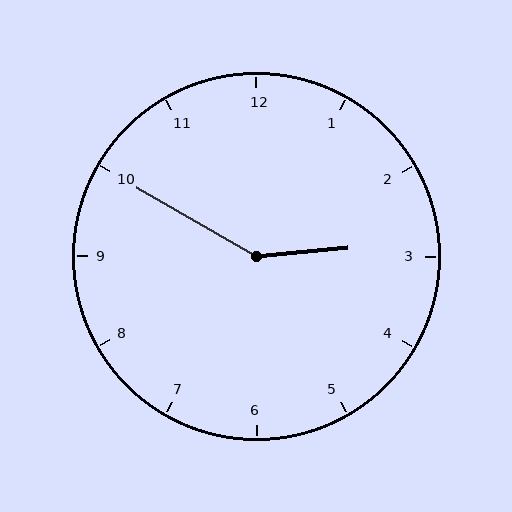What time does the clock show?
2:50.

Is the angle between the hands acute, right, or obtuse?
It is obtuse.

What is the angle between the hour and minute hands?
Approximately 145 degrees.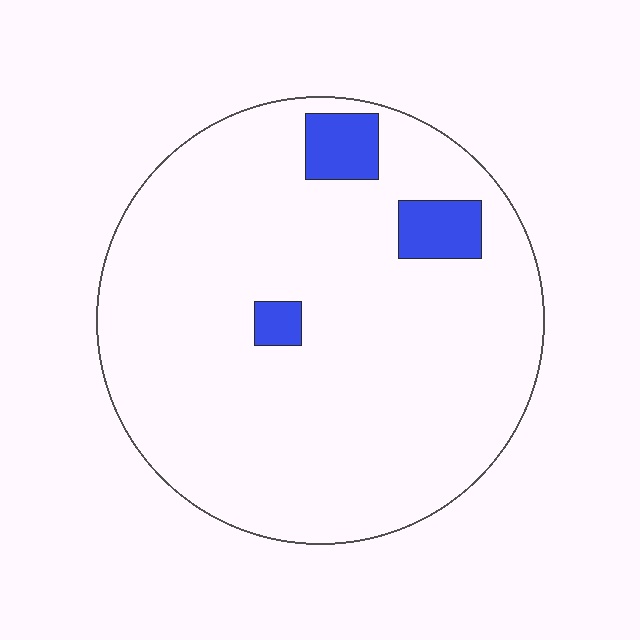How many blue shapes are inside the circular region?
3.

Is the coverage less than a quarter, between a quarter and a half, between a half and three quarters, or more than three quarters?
Less than a quarter.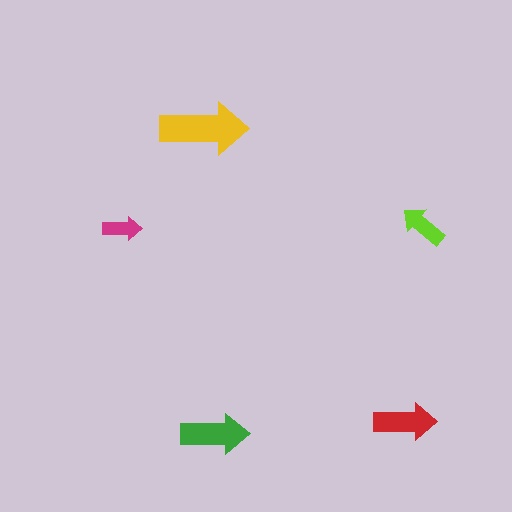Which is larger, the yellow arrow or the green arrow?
The yellow one.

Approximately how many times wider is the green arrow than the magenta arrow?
About 2 times wider.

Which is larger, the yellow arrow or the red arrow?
The yellow one.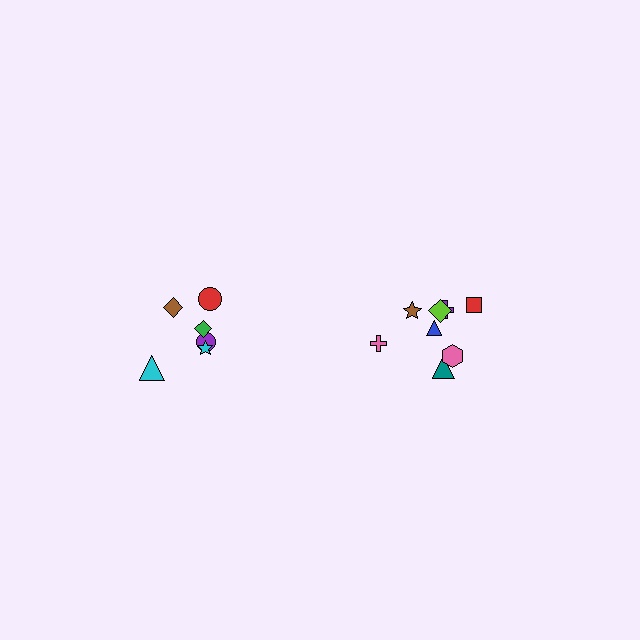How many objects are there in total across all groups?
There are 14 objects.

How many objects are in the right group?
There are 8 objects.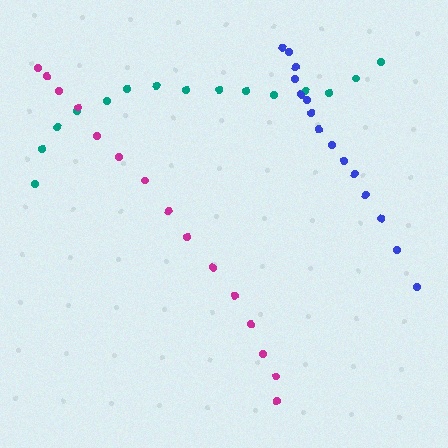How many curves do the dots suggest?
There are 3 distinct paths.